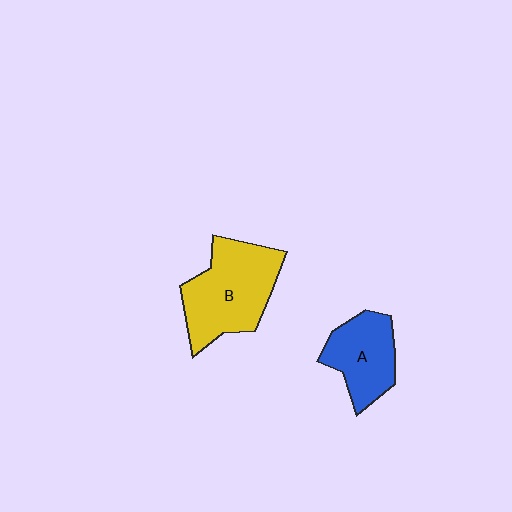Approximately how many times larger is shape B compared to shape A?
Approximately 1.5 times.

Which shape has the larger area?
Shape B (yellow).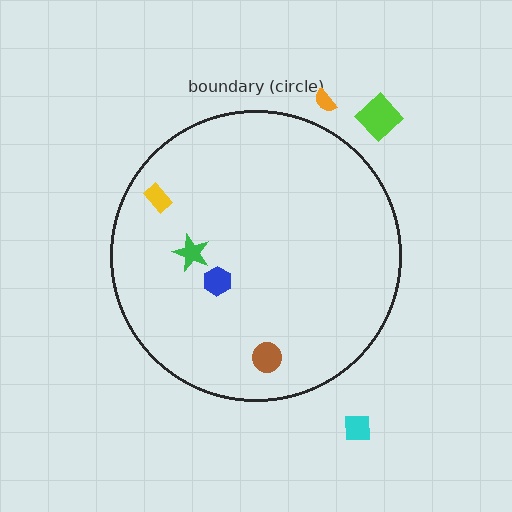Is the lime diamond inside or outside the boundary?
Outside.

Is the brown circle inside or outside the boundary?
Inside.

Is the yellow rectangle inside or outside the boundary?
Inside.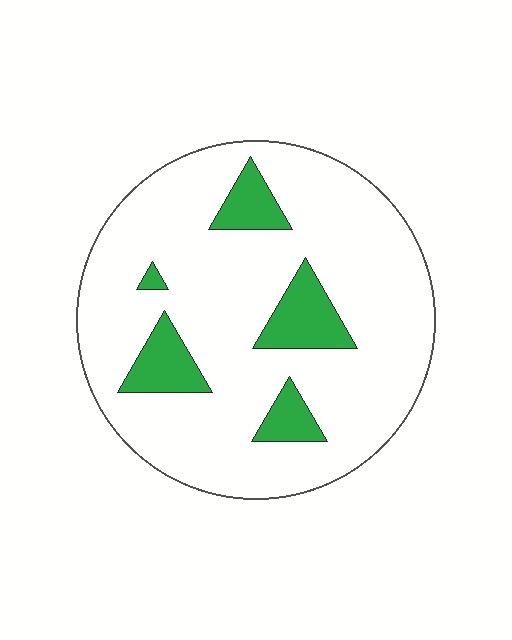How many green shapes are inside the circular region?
5.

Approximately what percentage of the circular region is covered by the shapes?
Approximately 15%.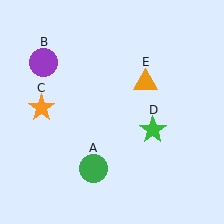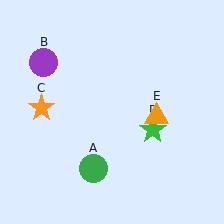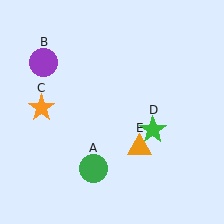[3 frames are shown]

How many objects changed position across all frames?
1 object changed position: orange triangle (object E).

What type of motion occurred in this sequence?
The orange triangle (object E) rotated clockwise around the center of the scene.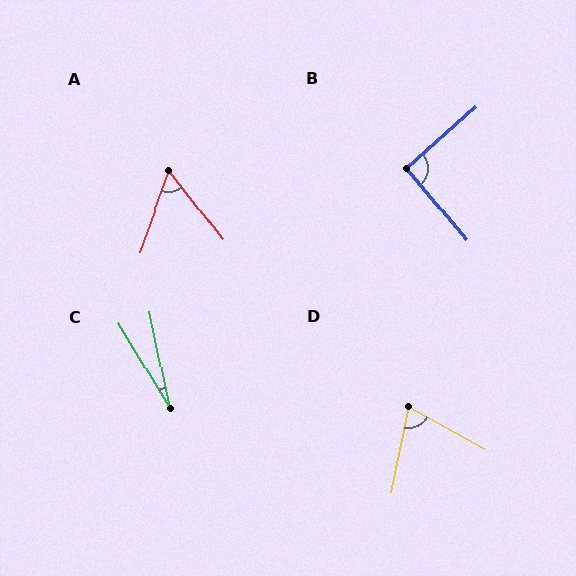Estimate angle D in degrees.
Approximately 72 degrees.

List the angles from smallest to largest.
C (19°), A (57°), D (72°), B (92°).